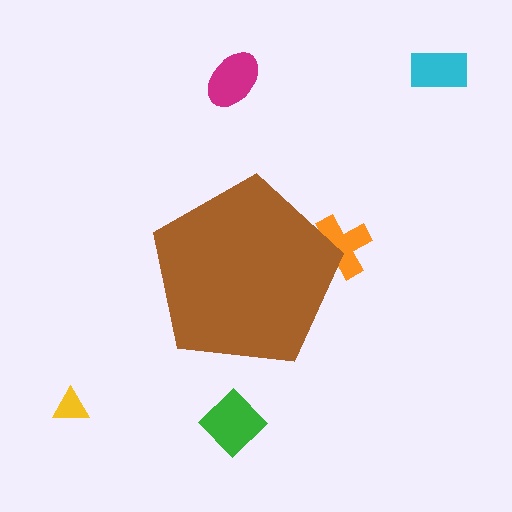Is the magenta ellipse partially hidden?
No, the magenta ellipse is fully visible.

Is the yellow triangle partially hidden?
No, the yellow triangle is fully visible.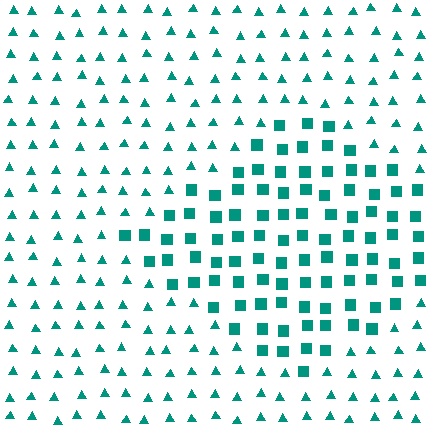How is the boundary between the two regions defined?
The boundary is defined by a change in element shape: squares inside vs. triangles outside. All elements share the same color and spacing.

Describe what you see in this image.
The image is filled with small teal elements arranged in a uniform grid. A diamond-shaped region contains squares, while the surrounding area contains triangles. The boundary is defined purely by the change in element shape.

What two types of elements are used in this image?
The image uses squares inside the diamond region and triangles outside it.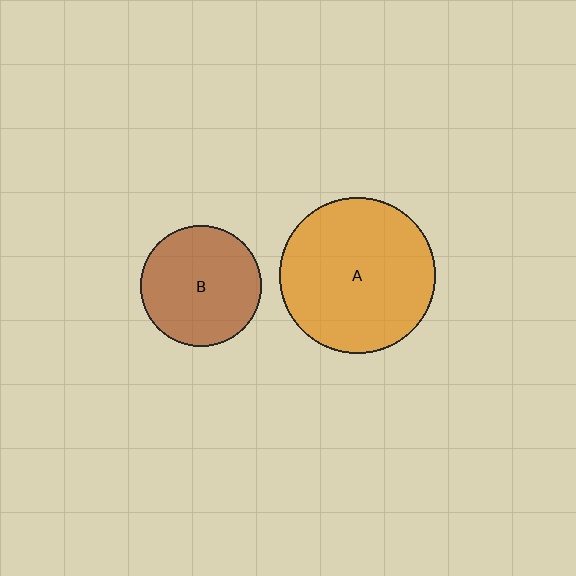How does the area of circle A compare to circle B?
Approximately 1.7 times.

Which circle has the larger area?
Circle A (orange).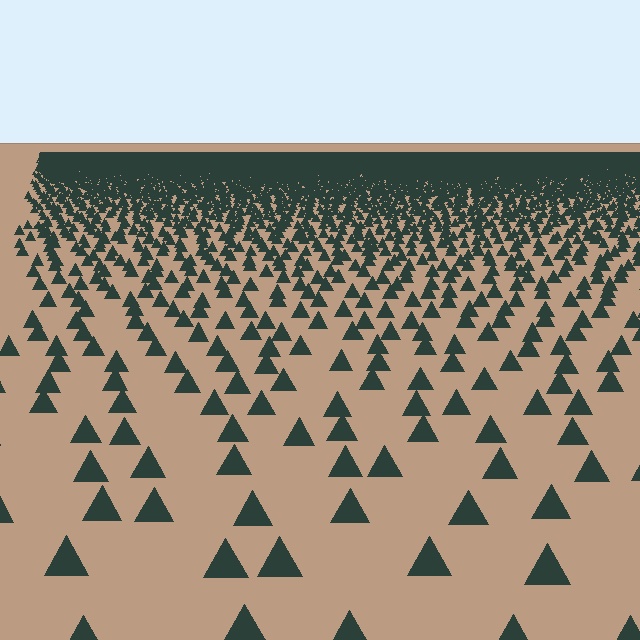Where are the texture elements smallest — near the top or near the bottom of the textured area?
Near the top.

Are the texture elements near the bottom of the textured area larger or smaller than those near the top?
Larger. Near the bottom, elements are closer to the viewer and appear at a bigger on-screen size.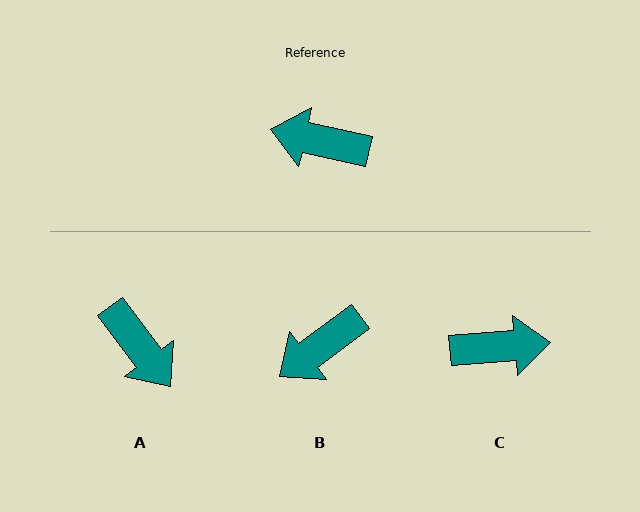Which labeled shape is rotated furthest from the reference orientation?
C, about 163 degrees away.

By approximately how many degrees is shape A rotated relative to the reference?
Approximately 139 degrees counter-clockwise.